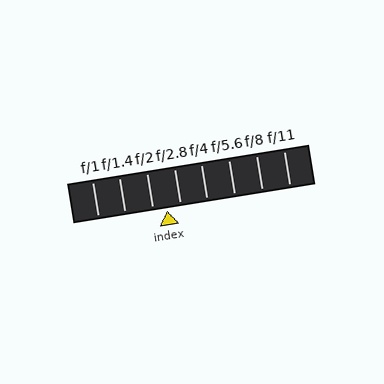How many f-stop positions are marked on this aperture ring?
There are 8 f-stop positions marked.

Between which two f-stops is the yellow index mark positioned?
The index mark is between f/2 and f/2.8.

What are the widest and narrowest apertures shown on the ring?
The widest aperture shown is f/1 and the narrowest is f/11.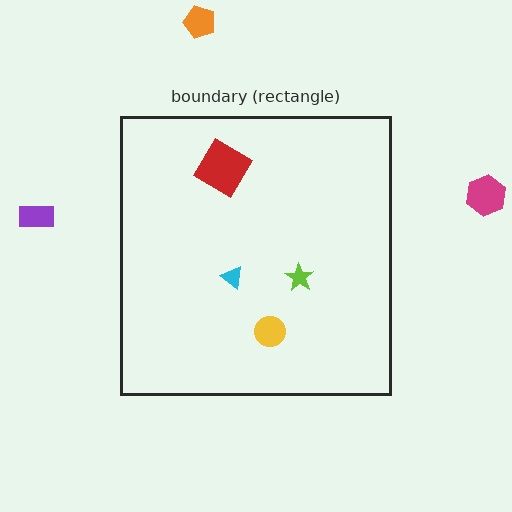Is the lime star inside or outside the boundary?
Inside.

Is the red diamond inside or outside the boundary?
Inside.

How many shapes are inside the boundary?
4 inside, 3 outside.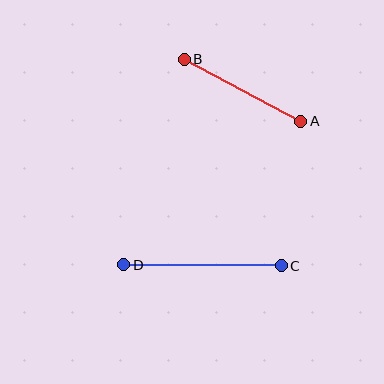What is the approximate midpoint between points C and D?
The midpoint is at approximately (202, 265) pixels.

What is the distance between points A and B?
The distance is approximately 132 pixels.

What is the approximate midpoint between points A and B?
The midpoint is at approximately (243, 90) pixels.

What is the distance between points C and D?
The distance is approximately 158 pixels.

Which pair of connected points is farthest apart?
Points C and D are farthest apart.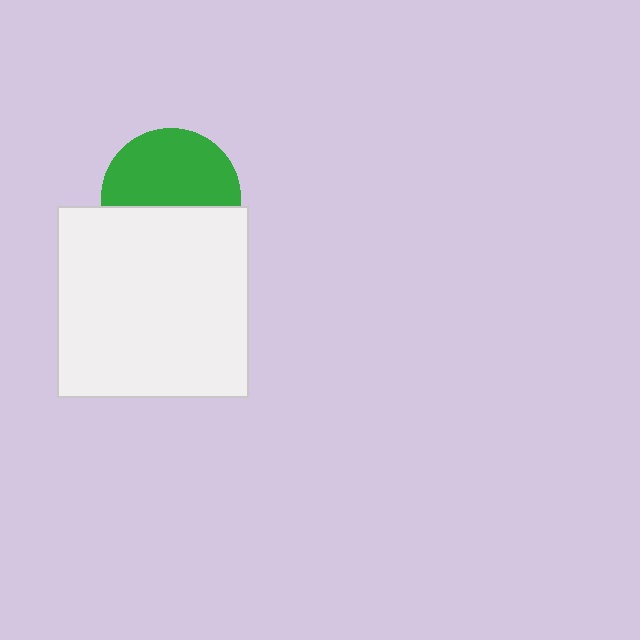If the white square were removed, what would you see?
You would see the complete green circle.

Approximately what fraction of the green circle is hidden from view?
Roughly 43% of the green circle is hidden behind the white square.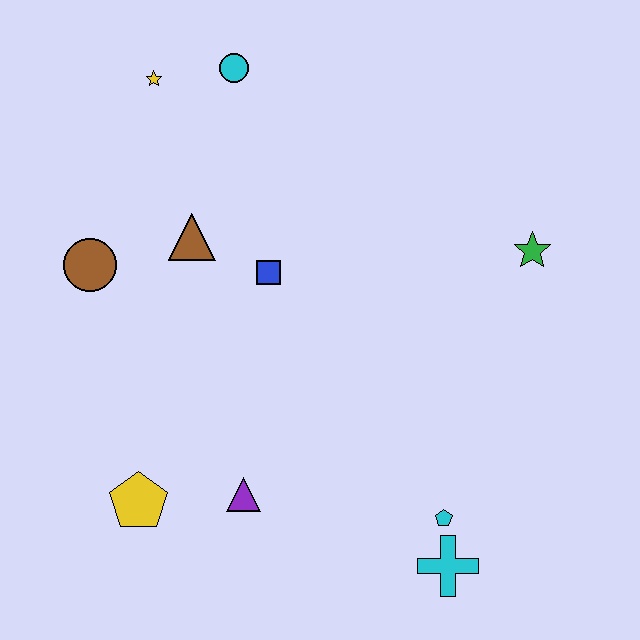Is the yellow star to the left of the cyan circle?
Yes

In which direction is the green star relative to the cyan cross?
The green star is above the cyan cross.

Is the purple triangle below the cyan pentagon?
No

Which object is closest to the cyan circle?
The yellow star is closest to the cyan circle.